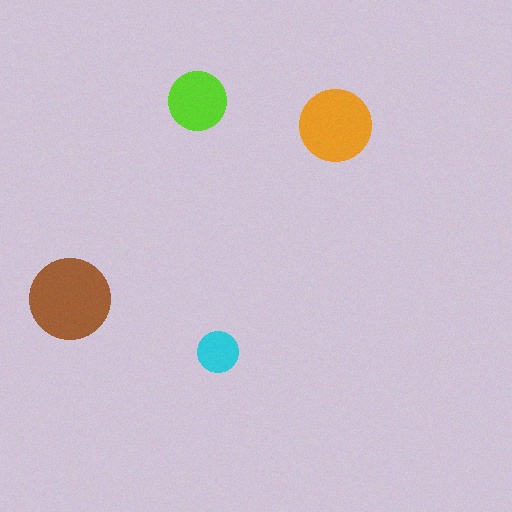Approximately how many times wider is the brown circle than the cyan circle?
About 2 times wider.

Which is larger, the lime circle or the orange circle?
The orange one.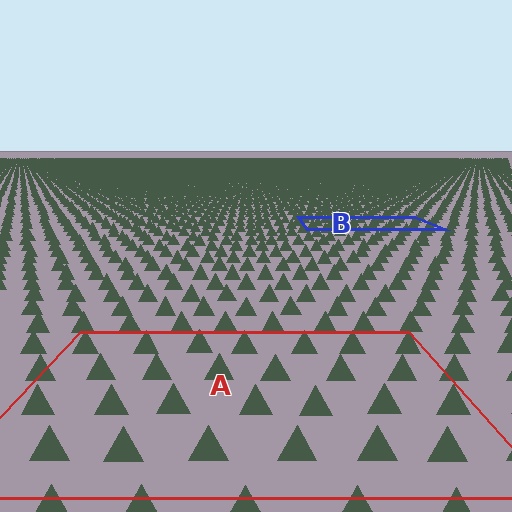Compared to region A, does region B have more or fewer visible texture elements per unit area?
Region B has more texture elements per unit area — they are packed more densely because it is farther away.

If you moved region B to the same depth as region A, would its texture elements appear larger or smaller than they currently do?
They would appear larger. At a closer depth, the same texture elements are projected at a bigger on-screen size.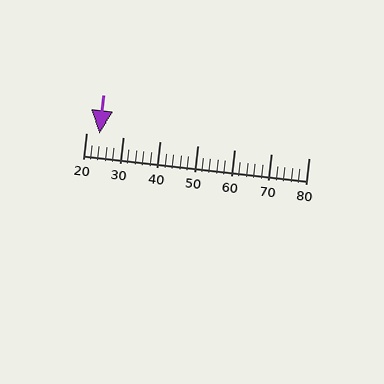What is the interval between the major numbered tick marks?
The major tick marks are spaced 10 units apart.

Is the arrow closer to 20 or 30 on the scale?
The arrow is closer to 20.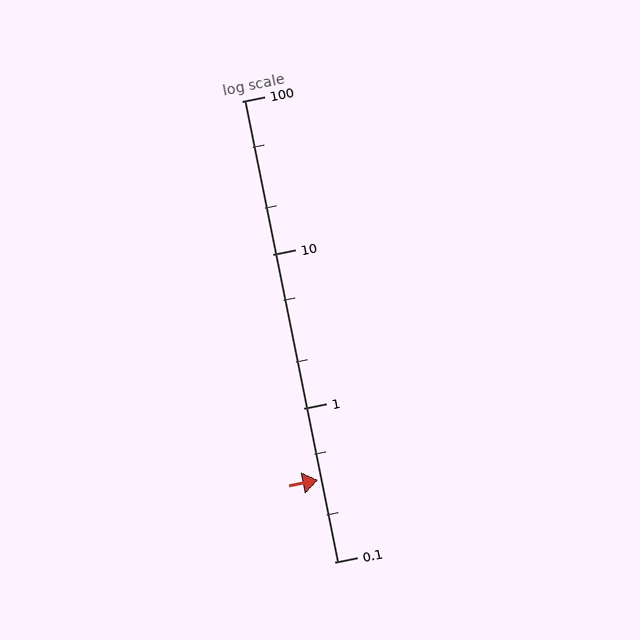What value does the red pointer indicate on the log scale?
The pointer indicates approximately 0.34.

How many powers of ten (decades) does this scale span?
The scale spans 3 decades, from 0.1 to 100.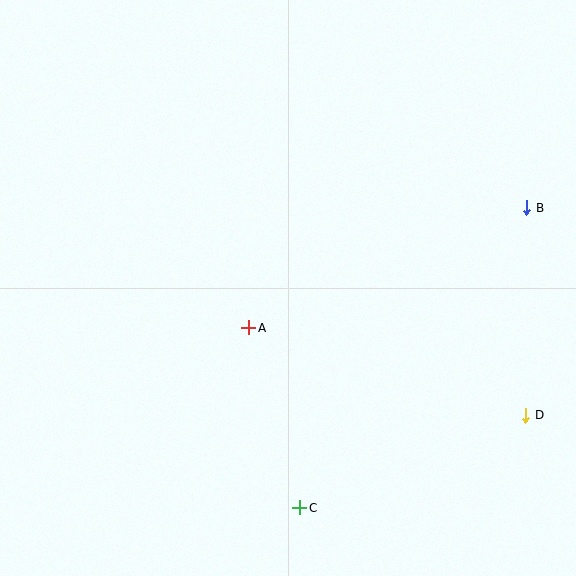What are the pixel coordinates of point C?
Point C is at (300, 508).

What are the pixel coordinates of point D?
Point D is at (526, 415).